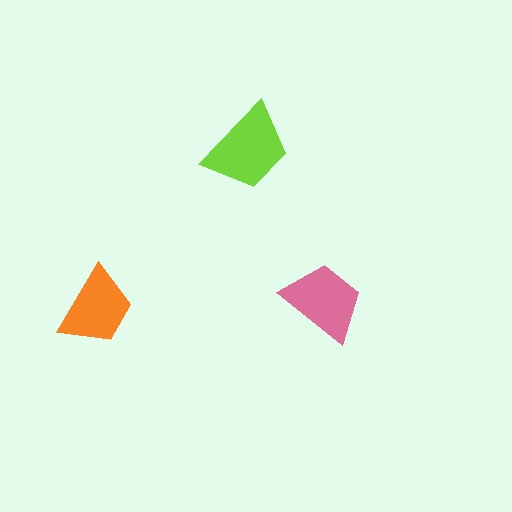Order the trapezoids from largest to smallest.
the lime one, the pink one, the orange one.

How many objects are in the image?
There are 3 objects in the image.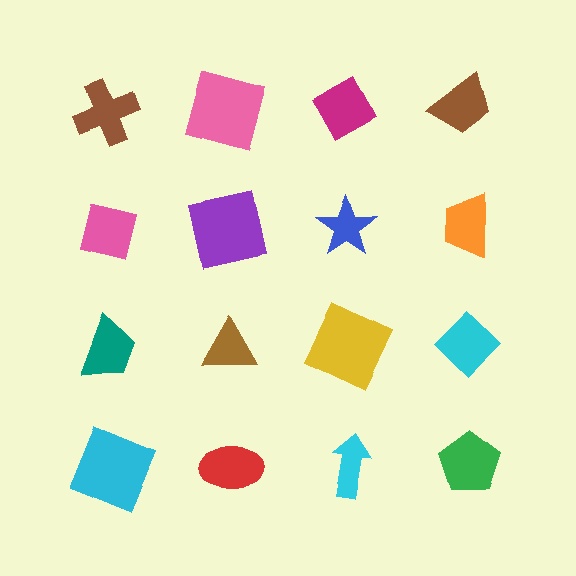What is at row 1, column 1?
A brown cross.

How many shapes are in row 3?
4 shapes.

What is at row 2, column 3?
A blue star.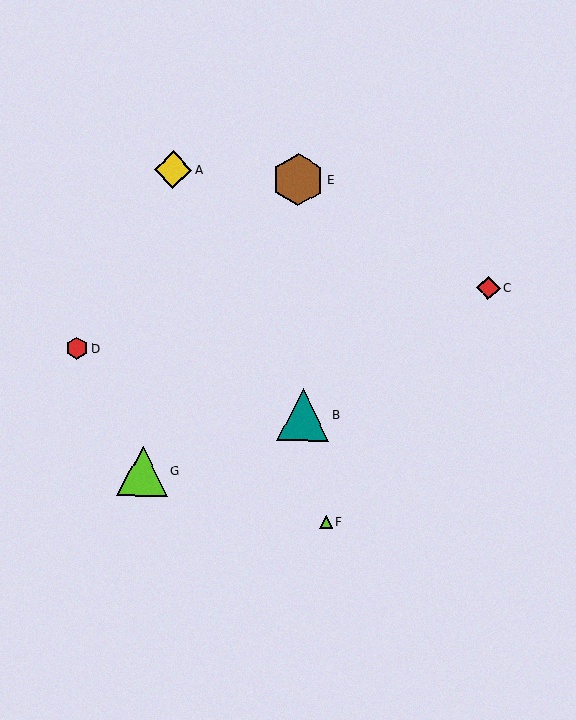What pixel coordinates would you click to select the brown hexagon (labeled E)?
Click at (298, 179) to select the brown hexagon E.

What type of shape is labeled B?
Shape B is a teal triangle.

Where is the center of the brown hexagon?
The center of the brown hexagon is at (298, 179).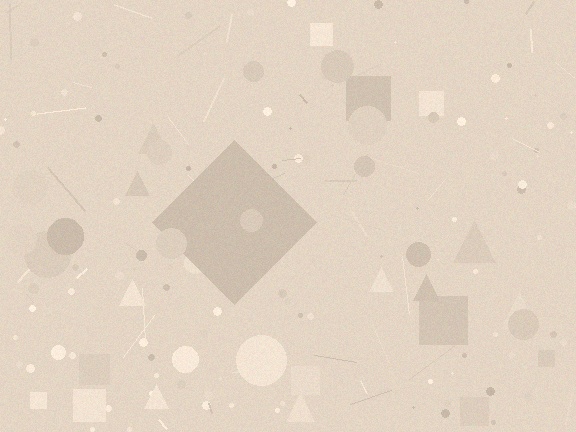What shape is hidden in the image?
A diamond is hidden in the image.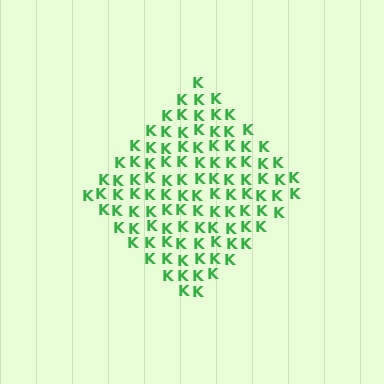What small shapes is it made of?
It is made of small letter K's.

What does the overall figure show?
The overall figure shows a diamond.